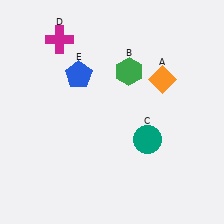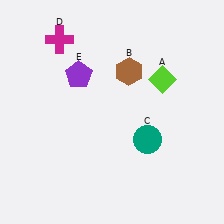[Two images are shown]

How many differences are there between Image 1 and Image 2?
There are 3 differences between the two images.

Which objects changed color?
A changed from orange to lime. B changed from green to brown. E changed from blue to purple.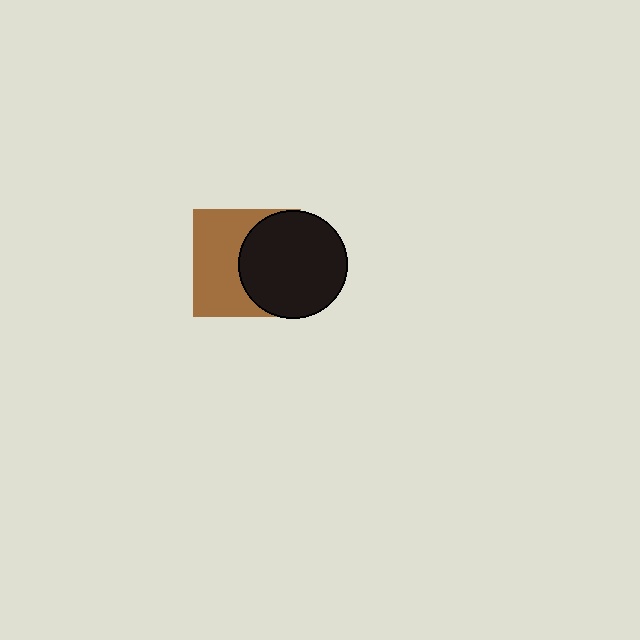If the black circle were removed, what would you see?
You would see the complete brown square.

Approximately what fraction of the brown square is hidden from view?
Roughly 48% of the brown square is hidden behind the black circle.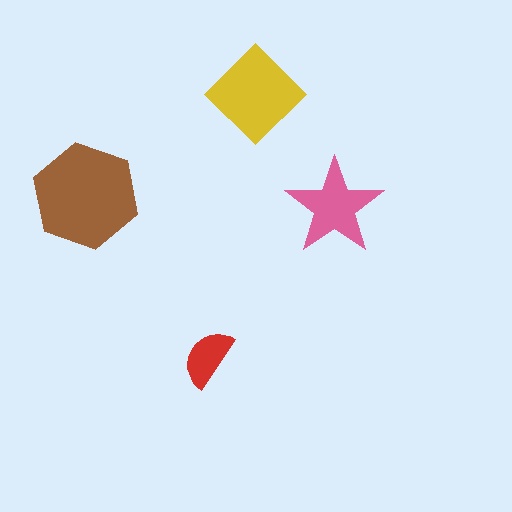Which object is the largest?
The brown hexagon.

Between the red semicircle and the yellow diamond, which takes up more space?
The yellow diamond.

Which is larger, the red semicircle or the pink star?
The pink star.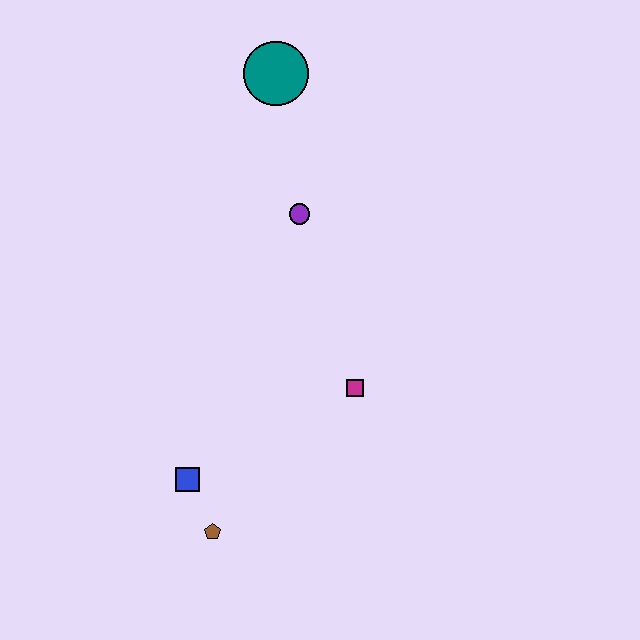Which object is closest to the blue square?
The brown pentagon is closest to the blue square.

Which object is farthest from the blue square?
The teal circle is farthest from the blue square.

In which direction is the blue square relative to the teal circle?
The blue square is below the teal circle.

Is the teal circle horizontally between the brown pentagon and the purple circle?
Yes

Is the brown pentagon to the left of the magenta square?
Yes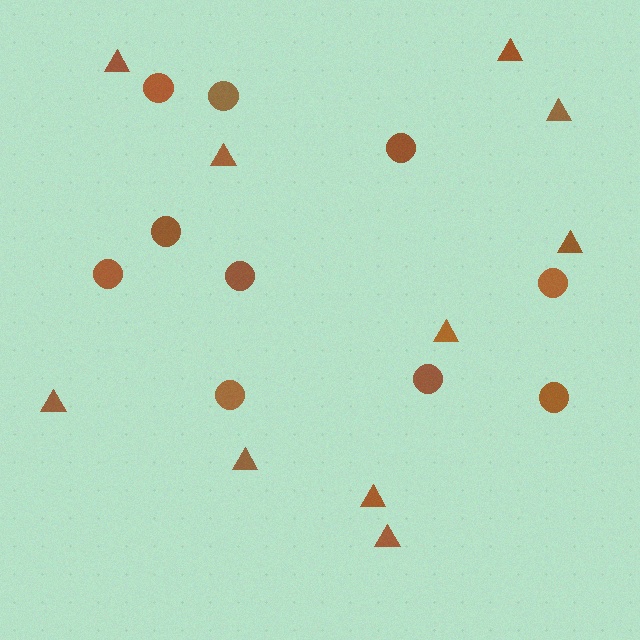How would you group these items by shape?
There are 2 groups: one group of circles (10) and one group of triangles (10).